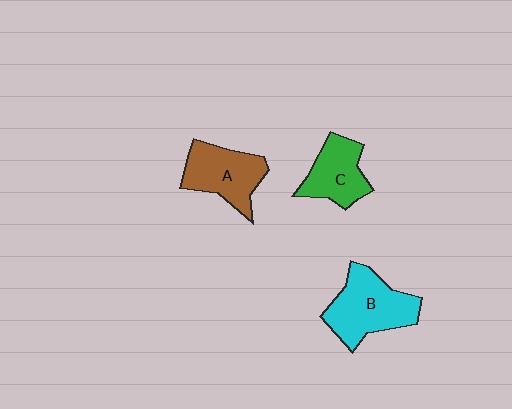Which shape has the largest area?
Shape B (cyan).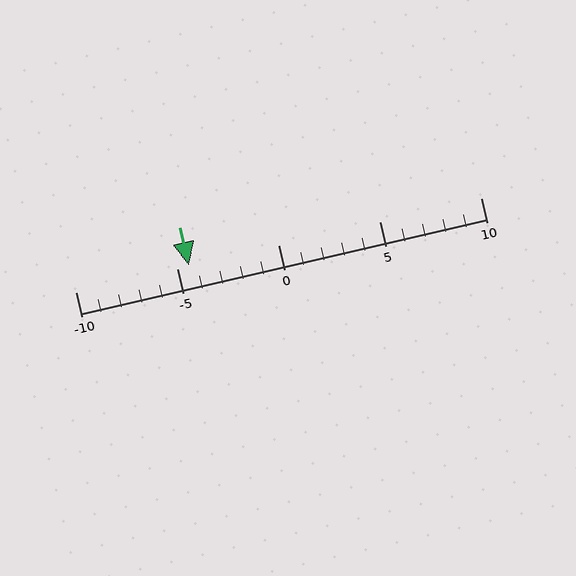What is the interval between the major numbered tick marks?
The major tick marks are spaced 5 units apart.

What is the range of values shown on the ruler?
The ruler shows values from -10 to 10.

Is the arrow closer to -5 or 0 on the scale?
The arrow is closer to -5.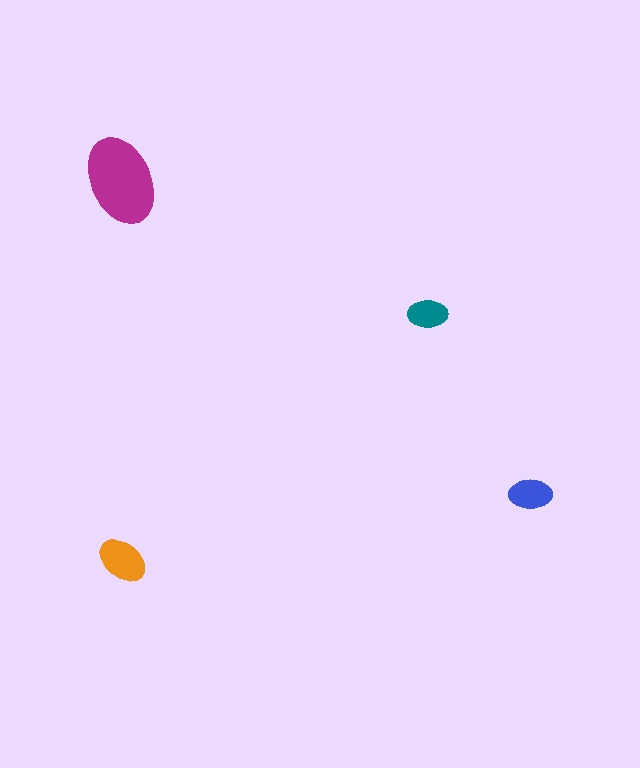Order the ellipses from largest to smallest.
the magenta one, the orange one, the blue one, the teal one.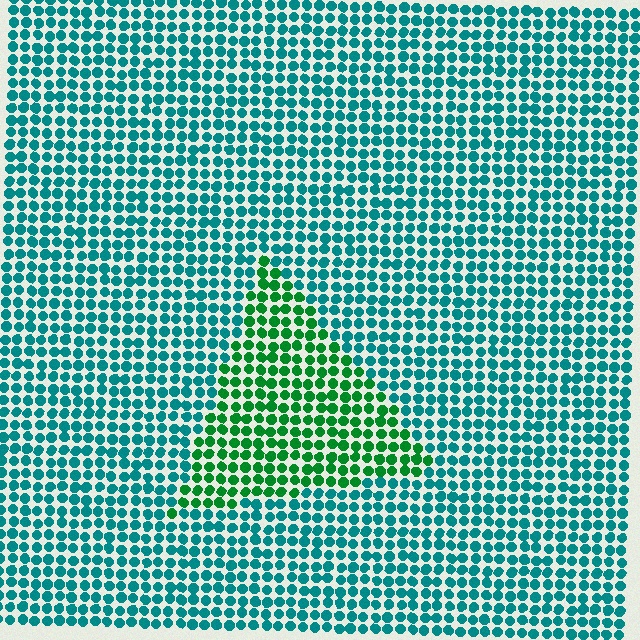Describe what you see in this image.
The image is filled with small teal elements in a uniform arrangement. A triangle-shaped region is visible where the elements are tinted to a slightly different hue, forming a subtle color boundary.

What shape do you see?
I see a triangle.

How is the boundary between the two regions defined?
The boundary is defined purely by a slight shift in hue (about 43 degrees). Spacing, size, and orientation are identical on both sides.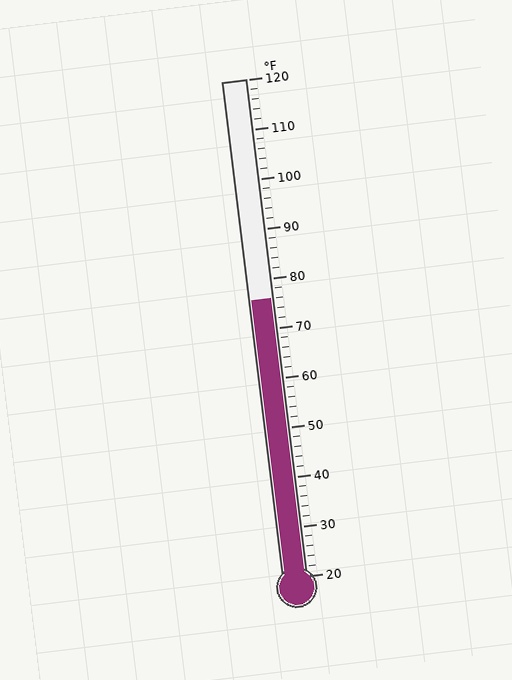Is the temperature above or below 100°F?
The temperature is below 100°F.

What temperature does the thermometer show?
The thermometer shows approximately 76°F.